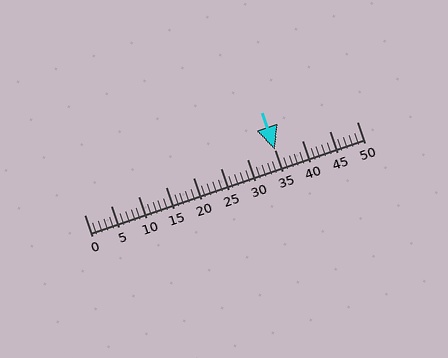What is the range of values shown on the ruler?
The ruler shows values from 0 to 50.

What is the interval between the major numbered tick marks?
The major tick marks are spaced 5 units apart.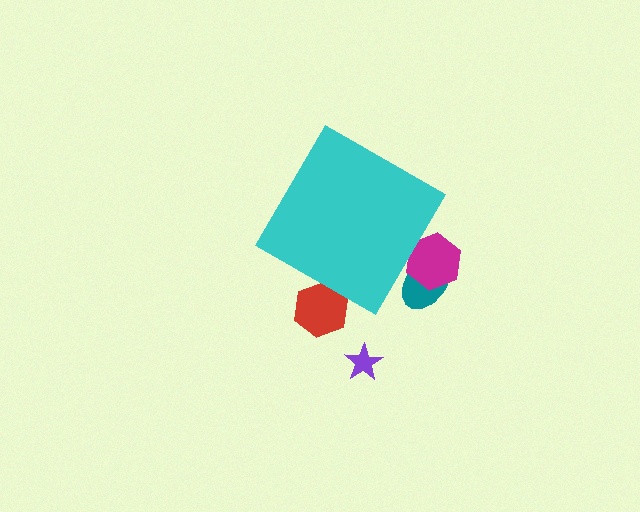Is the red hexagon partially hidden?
Yes, the red hexagon is partially hidden behind the cyan diamond.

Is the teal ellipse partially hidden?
Yes, the teal ellipse is partially hidden behind the cyan diamond.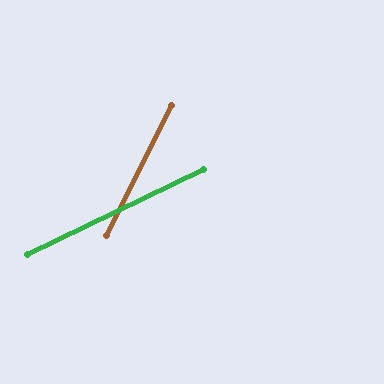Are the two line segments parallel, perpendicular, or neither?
Neither parallel nor perpendicular — they differ by about 38°.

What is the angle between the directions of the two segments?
Approximately 38 degrees.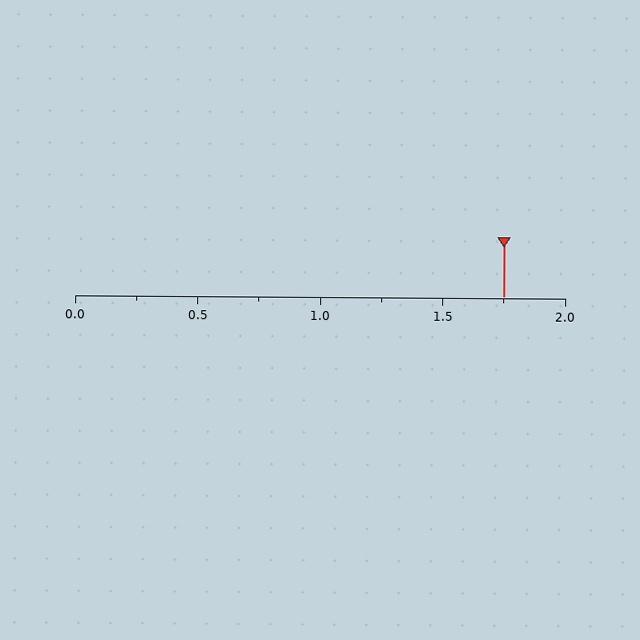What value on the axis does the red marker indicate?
The marker indicates approximately 1.75.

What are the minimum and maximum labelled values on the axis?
The axis runs from 0.0 to 2.0.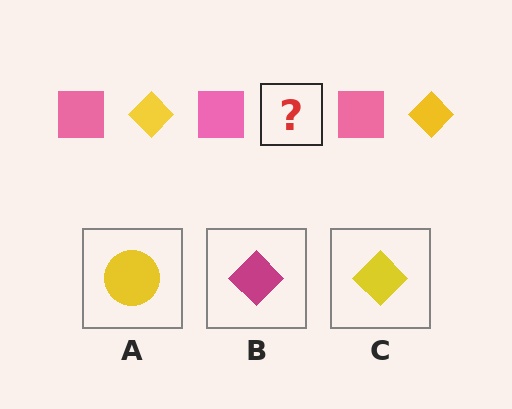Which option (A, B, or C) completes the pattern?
C.